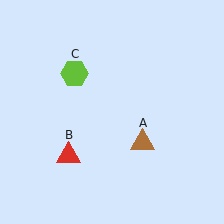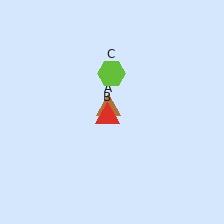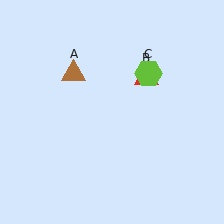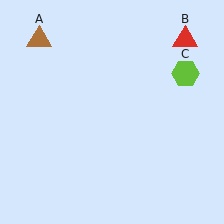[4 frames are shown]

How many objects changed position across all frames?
3 objects changed position: brown triangle (object A), red triangle (object B), lime hexagon (object C).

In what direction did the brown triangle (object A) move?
The brown triangle (object A) moved up and to the left.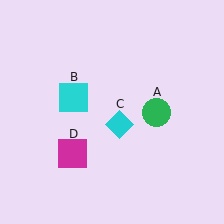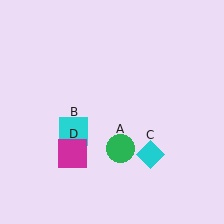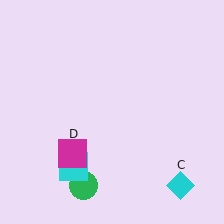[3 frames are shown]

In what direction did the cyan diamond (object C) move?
The cyan diamond (object C) moved down and to the right.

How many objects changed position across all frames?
3 objects changed position: green circle (object A), cyan square (object B), cyan diamond (object C).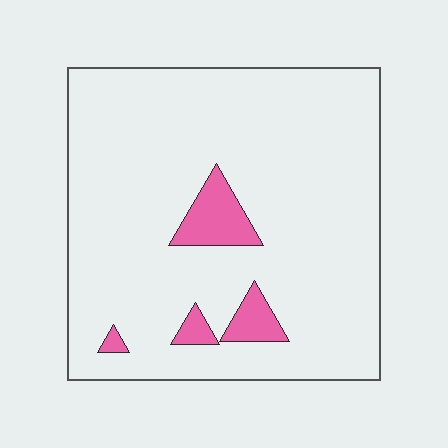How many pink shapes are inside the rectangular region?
4.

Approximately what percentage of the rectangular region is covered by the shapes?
Approximately 10%.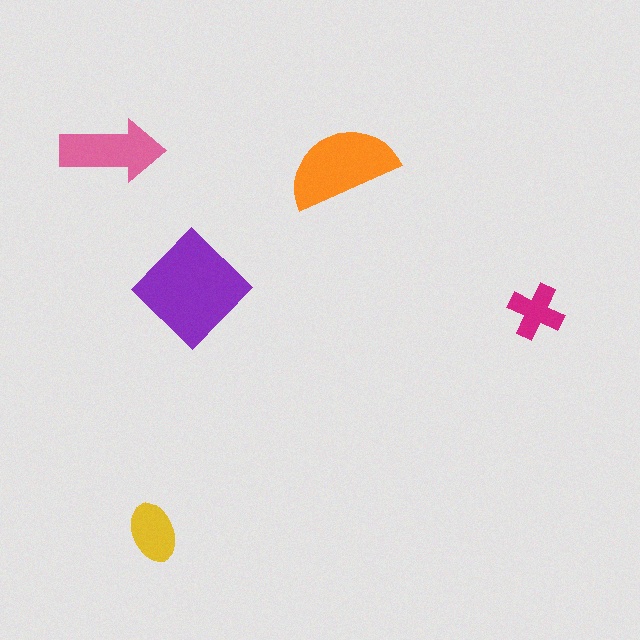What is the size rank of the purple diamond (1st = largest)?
1st.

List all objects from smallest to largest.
The magenta cross, the yellow ellipse, the pink arrow, the orange semicircle, the purple diamond.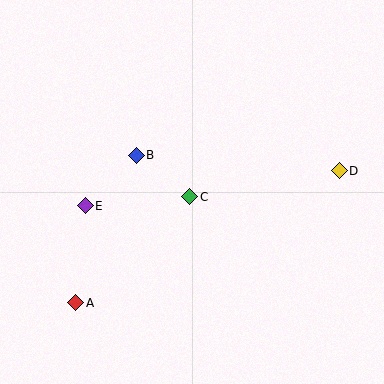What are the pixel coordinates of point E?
Point E is at (85, 206).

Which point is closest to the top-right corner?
Point D is closest to the top-right corner.